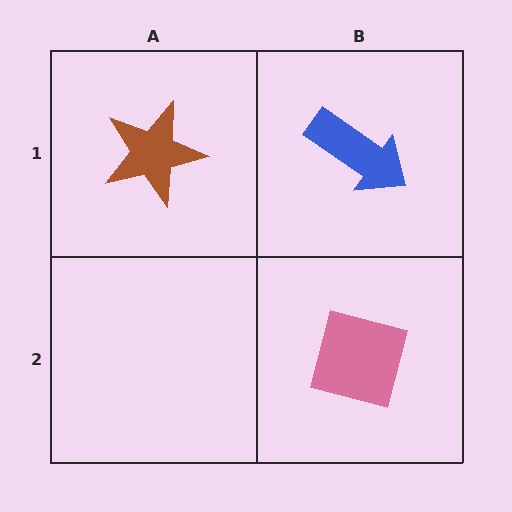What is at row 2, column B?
A pink square.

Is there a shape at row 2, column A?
No, that cell is empty.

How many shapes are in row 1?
2 shapes.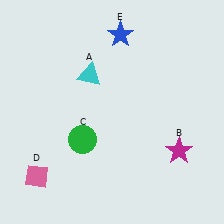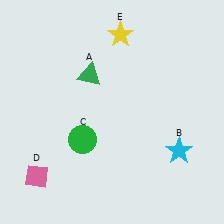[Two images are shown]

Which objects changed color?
A changed from cyan to green. B changed from magenta to cyan. E changed from blue to yellow.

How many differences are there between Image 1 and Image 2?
There are 3 differences between the two images.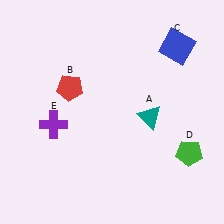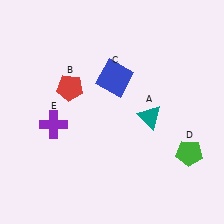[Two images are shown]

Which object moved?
The blue square (C) moved left.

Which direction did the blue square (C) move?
The blue square (C) moved left.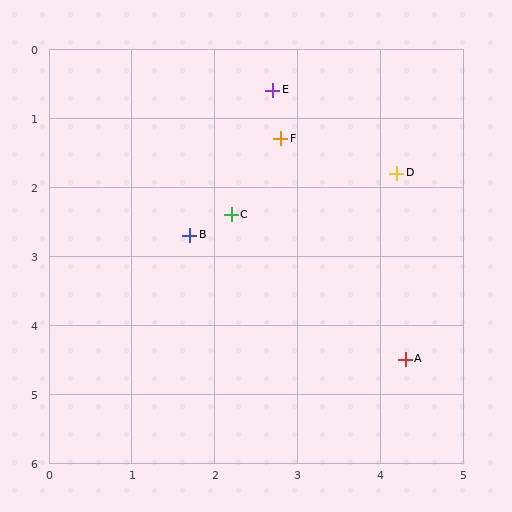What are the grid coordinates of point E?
Point E is at approximately (2.7, 0.6).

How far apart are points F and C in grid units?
Points F and C are about 1.3 grid units apart.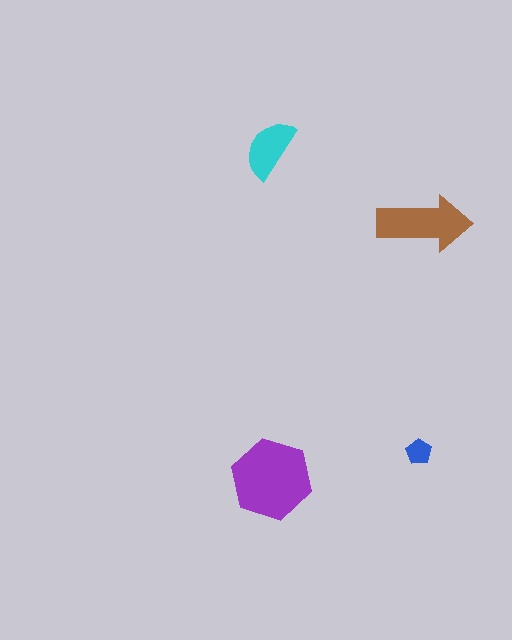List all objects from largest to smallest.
The purple hexagon, the brown arrow, the cyan semicircle, the blue pentagon.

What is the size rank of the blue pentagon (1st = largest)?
4th.